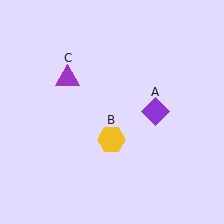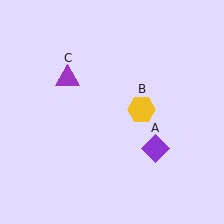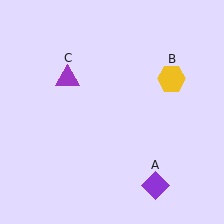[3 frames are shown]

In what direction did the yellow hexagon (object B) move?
The yellow hexagon (object B) moved up and to the right.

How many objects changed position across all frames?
2 objects changed position: purple diamond (object A), yellow hexagon (object B).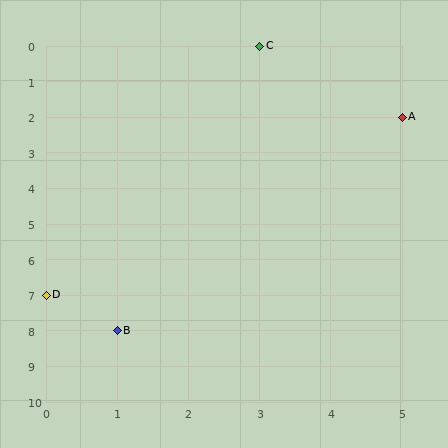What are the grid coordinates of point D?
Point D is at grid coordinates (0, 7).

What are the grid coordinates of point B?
Point B is at grid coordinates (1, 8).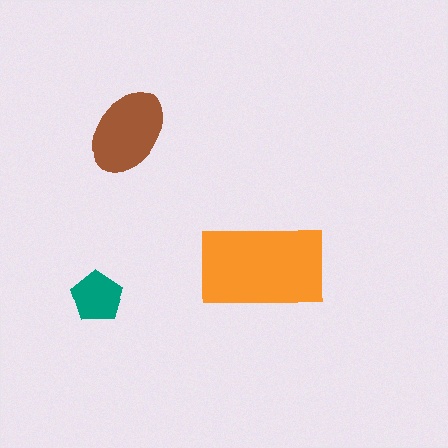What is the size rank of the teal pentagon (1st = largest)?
3rd.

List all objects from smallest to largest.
The teal pentagon, the brown ellipse, the orange rectangle.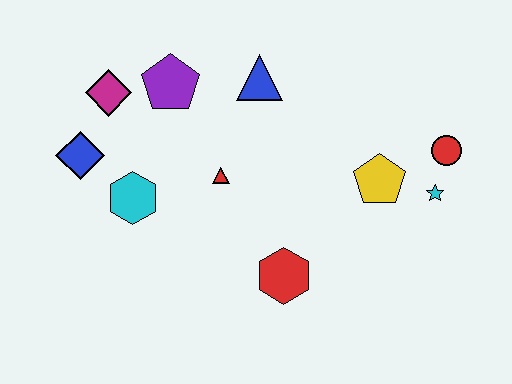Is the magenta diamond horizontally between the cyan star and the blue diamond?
Yes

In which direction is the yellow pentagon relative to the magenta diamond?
The yellow pentagon is to the right of the magenta diamond.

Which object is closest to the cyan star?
The red circle is closest to the cyan star.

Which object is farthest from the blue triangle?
The cyan star is farthest from the blue triangle.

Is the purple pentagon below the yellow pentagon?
No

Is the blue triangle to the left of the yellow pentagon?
Yes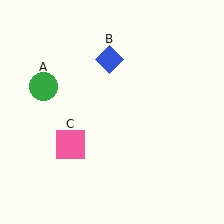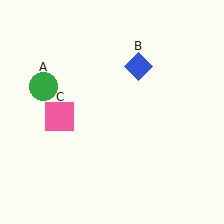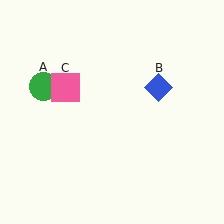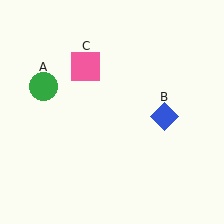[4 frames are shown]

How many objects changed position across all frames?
2 objects changed position: blue diamond (object B), pink square (object C).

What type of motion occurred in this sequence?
The blue diamond (object B), pink square (object C) rotated clockwise around the center of the scene.